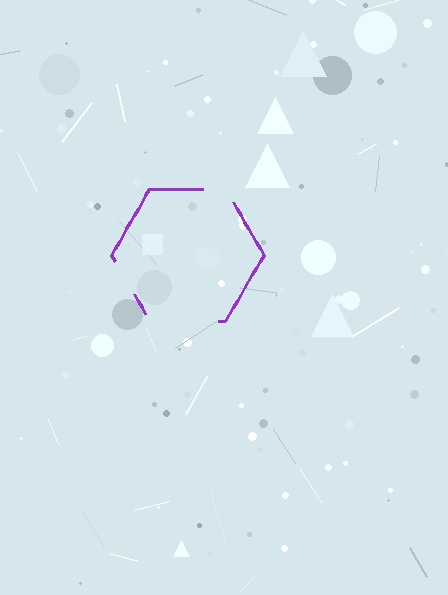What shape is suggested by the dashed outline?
The dashed outline suggests a hexagon.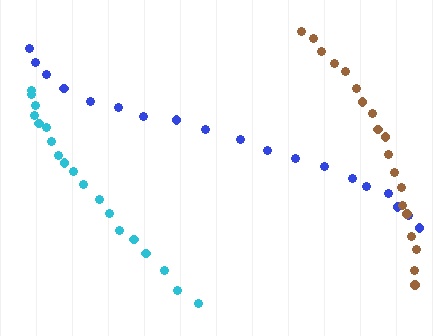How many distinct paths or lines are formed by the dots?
There are 3 distinct paths.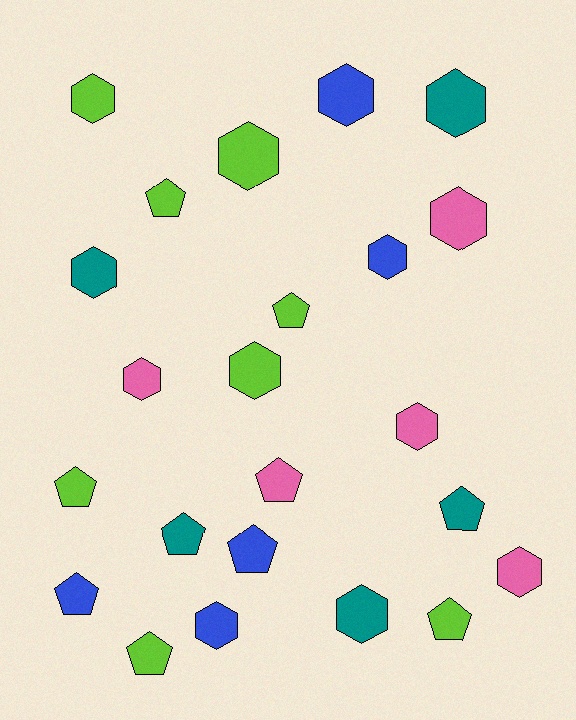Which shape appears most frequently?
Hexagon, with 13 objects.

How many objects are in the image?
There are 23 objects.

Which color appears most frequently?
Lime, with 8 objects.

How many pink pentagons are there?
There is 1 pink pentagon.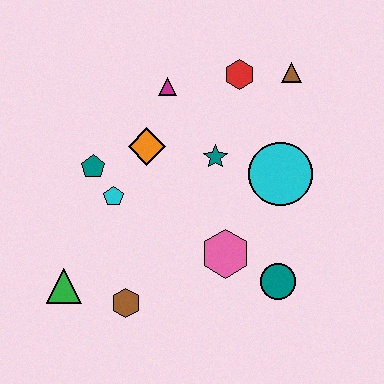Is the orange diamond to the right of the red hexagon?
No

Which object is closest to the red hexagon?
The brown triangle is closest to the red hexagon.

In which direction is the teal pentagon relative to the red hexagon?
The teal pentagon is to the left of the red hexagon.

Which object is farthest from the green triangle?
The brown triangle is farthest from the green triangle.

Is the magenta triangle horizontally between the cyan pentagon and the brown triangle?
Yes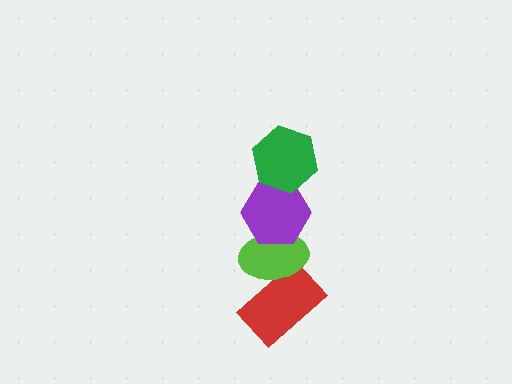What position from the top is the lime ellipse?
The lime ellipse is 3rd from the top.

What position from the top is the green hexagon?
The green hexagon is 1st from the top.